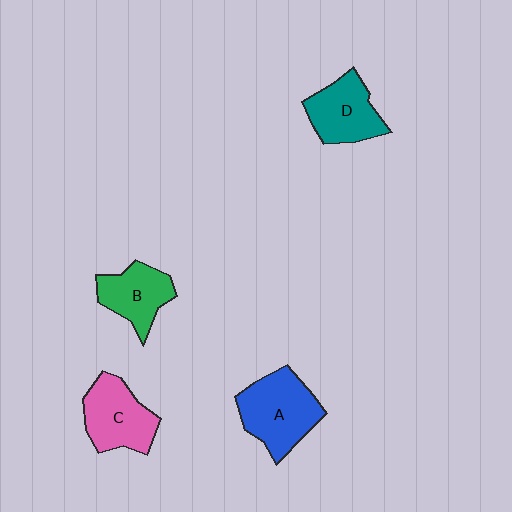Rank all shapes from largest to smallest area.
From largest to smallest: A (blue), C (pink), D (teal), B (green).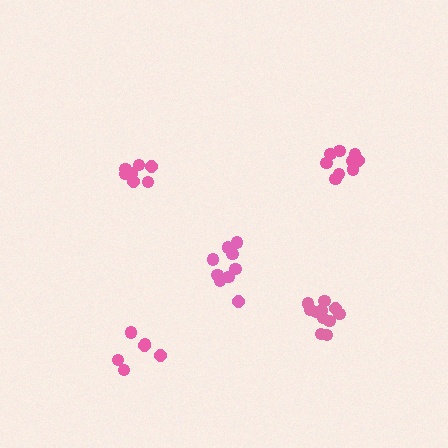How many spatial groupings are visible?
There are 5 spatial groupings.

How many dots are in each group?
Group 1: 9 dots, Group 2: 11 dots, Group 3: 9 dots, Group 4: 6 dots, Group 5: 7 dots (42 total).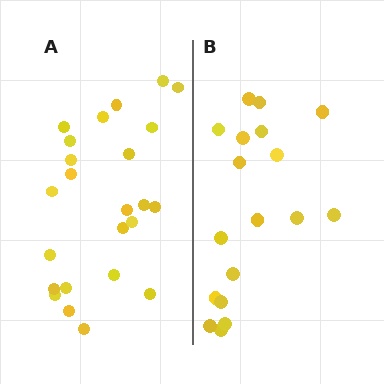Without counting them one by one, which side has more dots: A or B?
Region A (the left region) has more dots.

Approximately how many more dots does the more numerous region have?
Region A has about 6 more dots than region B.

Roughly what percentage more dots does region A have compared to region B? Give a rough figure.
About 35% more.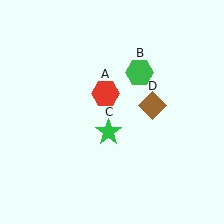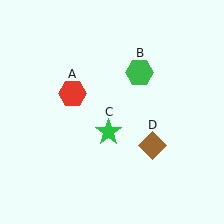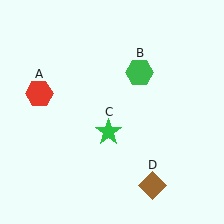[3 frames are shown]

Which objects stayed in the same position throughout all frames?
Green hexagon (object B) and green star (object C) remained stationary.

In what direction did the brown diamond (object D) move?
The brown diamond (object D) moved down.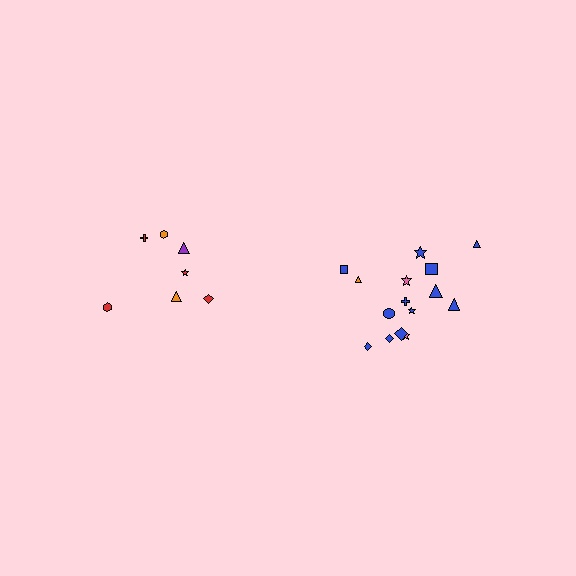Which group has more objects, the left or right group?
The right group.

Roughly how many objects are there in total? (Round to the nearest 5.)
Roughly 20 objects in total.